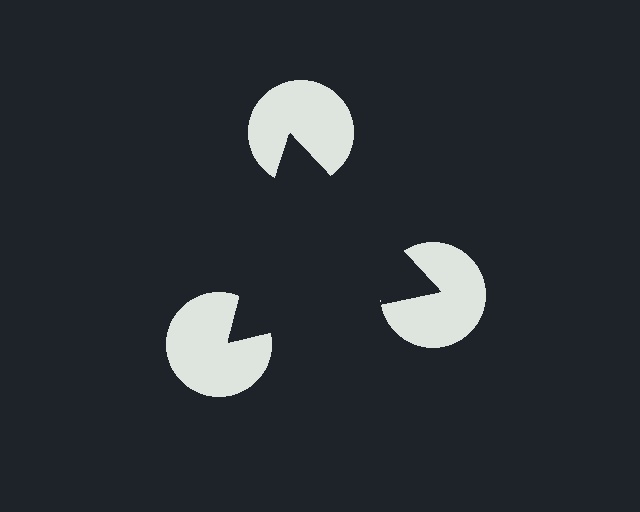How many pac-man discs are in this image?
There are 3 — one at each vertex of the illusory triangle.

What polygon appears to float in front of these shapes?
An illusory triangle — its edges are inferred from the aligned wedge cuts in the pac-man discs, not physically drawn.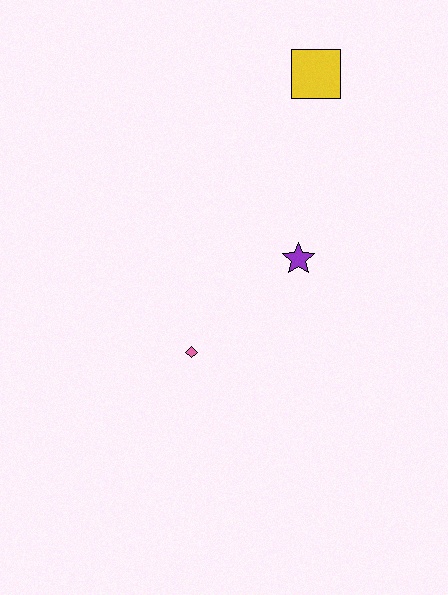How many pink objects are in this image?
There is 1 pink object.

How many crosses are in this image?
There are no crosses.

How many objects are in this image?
There are 3 objects.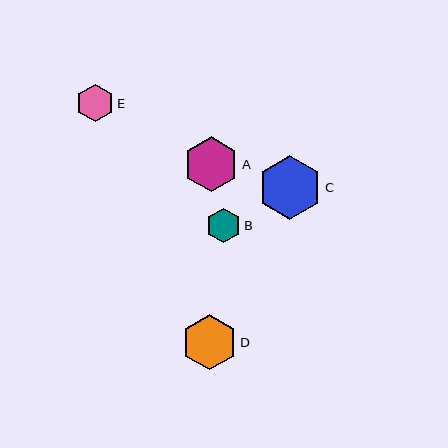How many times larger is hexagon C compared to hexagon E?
Hexagon C is approximately 1.7 times the size of hexagon E.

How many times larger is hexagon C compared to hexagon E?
Hexagon C is approximately 1.7 times the size of hexagon E.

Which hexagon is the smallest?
Hexagon B is the smallest with a size of approximately 35 pixels.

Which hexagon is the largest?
Hexagon C is the largest with a size of approximately 64 pixels.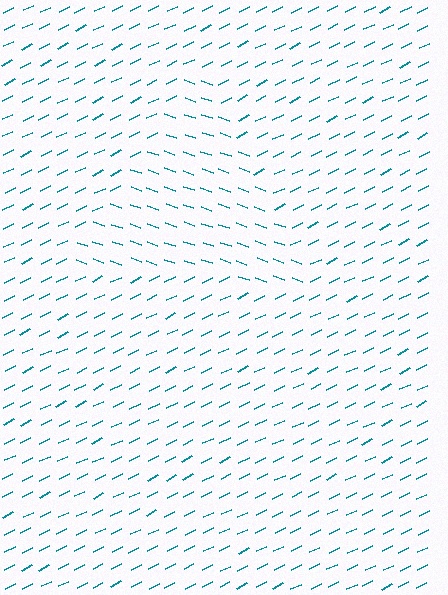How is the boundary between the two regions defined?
The boundary is defined purely by a change in line orientation (approximately 45 degrees difference). All lines are the same color and thickness.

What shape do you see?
I see a triangle.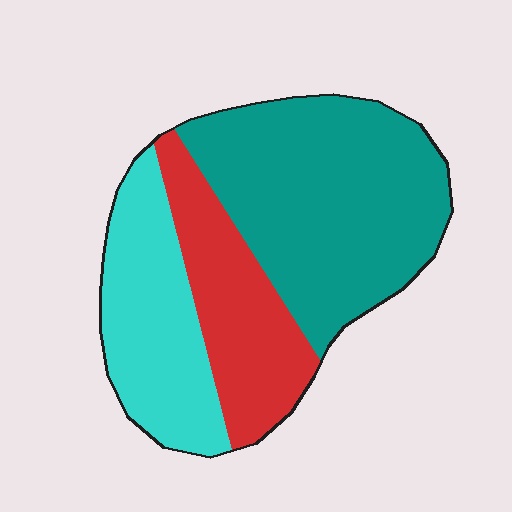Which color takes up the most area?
Teal, at roughly 50%.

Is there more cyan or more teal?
Teal.